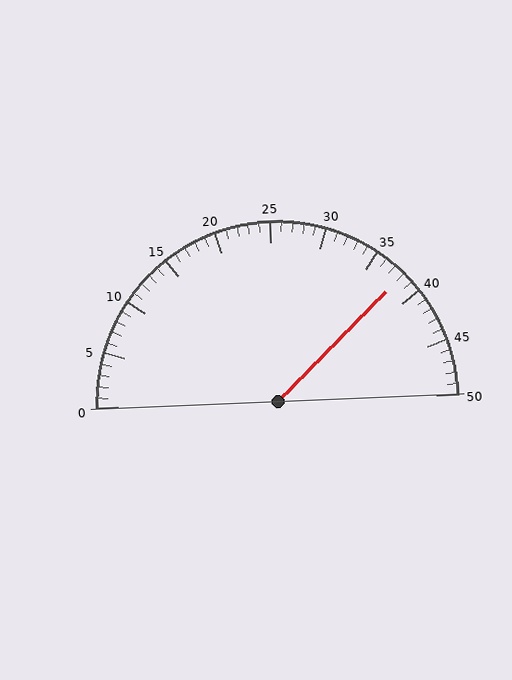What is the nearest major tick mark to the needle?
The nearest major tick mark is 40.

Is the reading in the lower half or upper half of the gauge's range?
The reading is in the upper half of the range (0 to 50).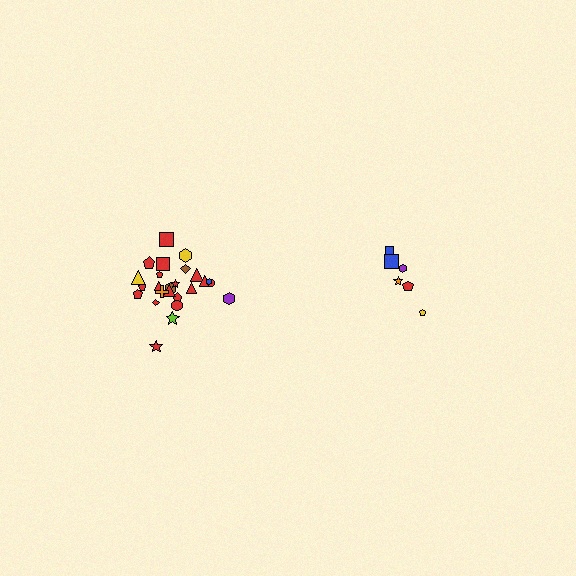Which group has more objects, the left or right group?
The left group.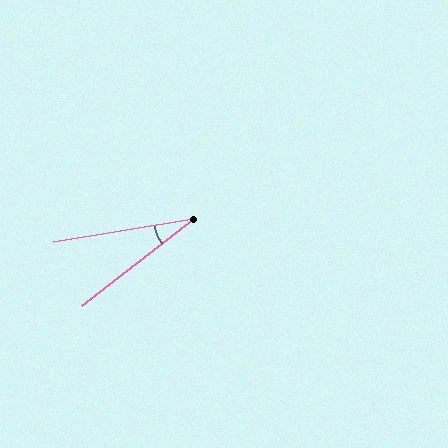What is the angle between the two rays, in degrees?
Approximately 29 degrees.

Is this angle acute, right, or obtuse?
It is acute.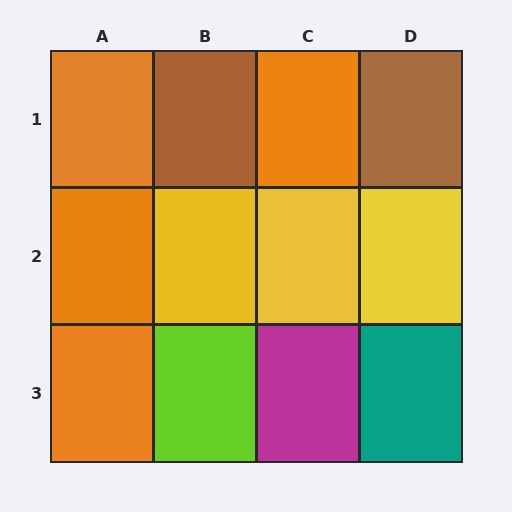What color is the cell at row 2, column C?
Yellow.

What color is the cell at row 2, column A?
Orange.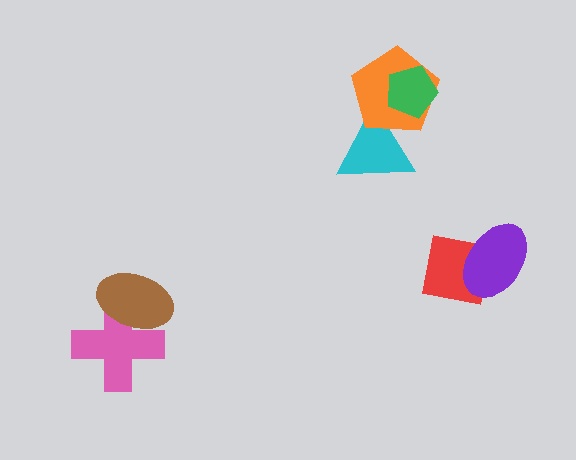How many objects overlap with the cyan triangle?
1 object overlaps with the cyan triangle.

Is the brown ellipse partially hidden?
No, no other shape covers it.